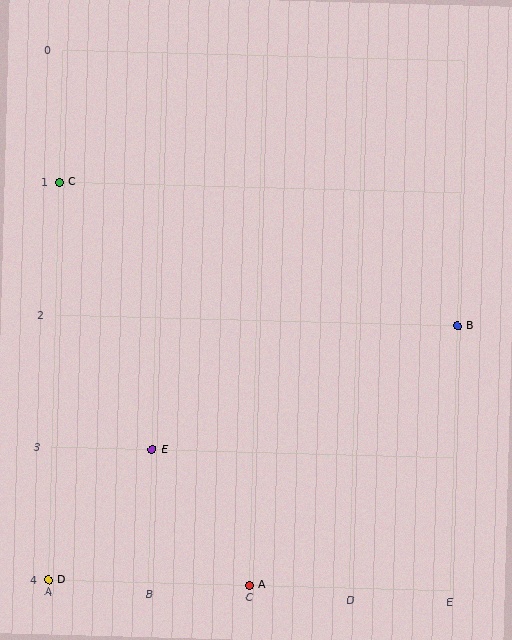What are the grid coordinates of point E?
Point E is at grid coordinates (B, 3).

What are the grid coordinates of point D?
Point D is at grid coordinates (A, 4).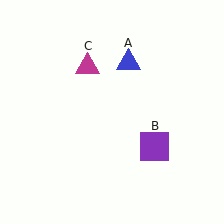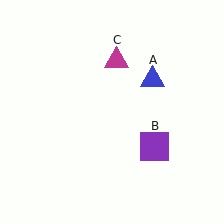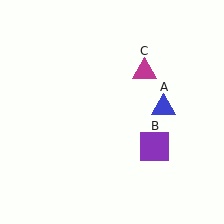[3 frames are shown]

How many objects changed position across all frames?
2 objects changed position: blue triangle (object A), magenta triangle (object C).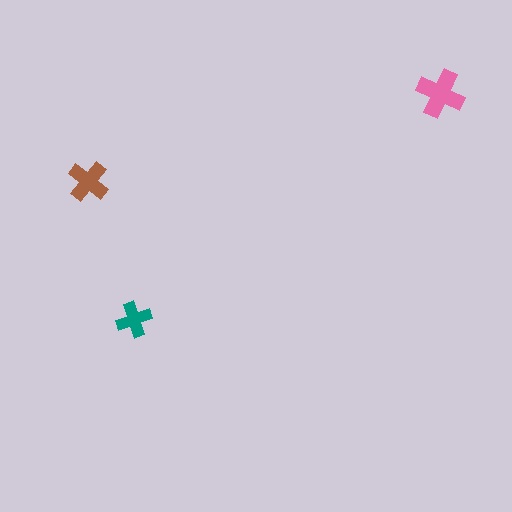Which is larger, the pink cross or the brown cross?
The pink one.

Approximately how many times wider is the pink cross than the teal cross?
About 1.5 times wider.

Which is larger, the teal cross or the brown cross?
The brown one.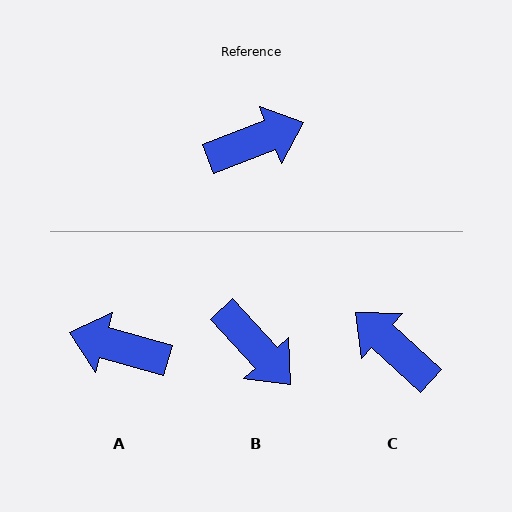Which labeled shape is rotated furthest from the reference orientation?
A, about 144 degrees away.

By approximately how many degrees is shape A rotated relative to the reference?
Approximately 144 degrees counter-clockwise.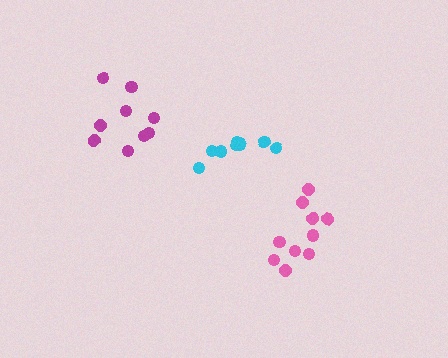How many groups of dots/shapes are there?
There are 3 groups.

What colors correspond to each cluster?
The clusters are colored: pink, cyan, magenta.